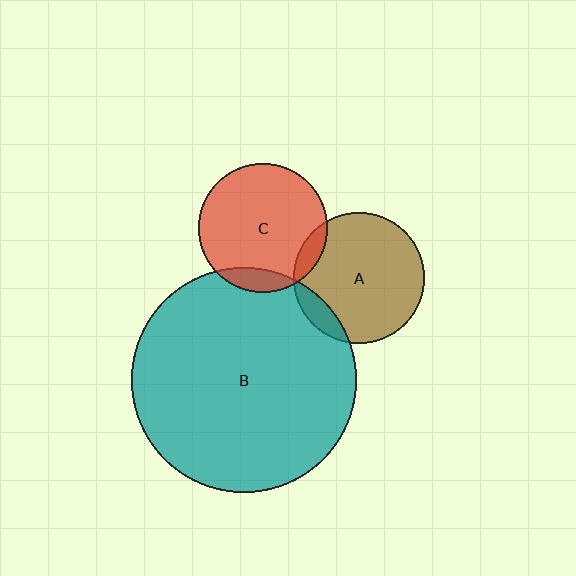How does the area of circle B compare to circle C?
Approximately 3.1 times.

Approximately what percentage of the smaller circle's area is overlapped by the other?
Approximately 10%.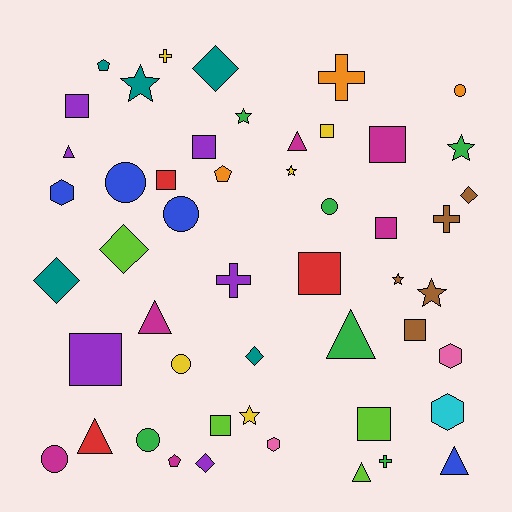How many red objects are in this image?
There are 3 red objects.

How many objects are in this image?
There are 50 objects.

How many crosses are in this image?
There are 5 crosses.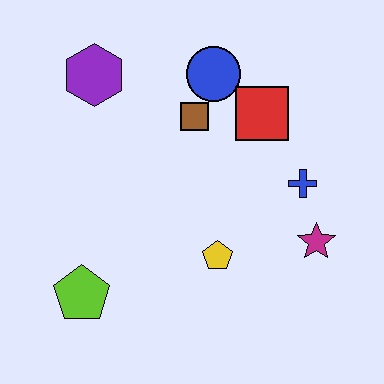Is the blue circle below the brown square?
No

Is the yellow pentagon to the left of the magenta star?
Yes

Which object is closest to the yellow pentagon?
The magenta star is closest to the yellow pentagon.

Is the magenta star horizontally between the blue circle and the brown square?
No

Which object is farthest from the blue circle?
The lime pentagon is farthest from the blue circle.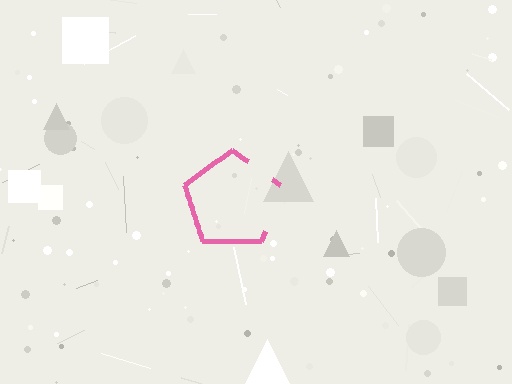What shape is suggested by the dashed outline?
The dashed outline suggests a pentagon.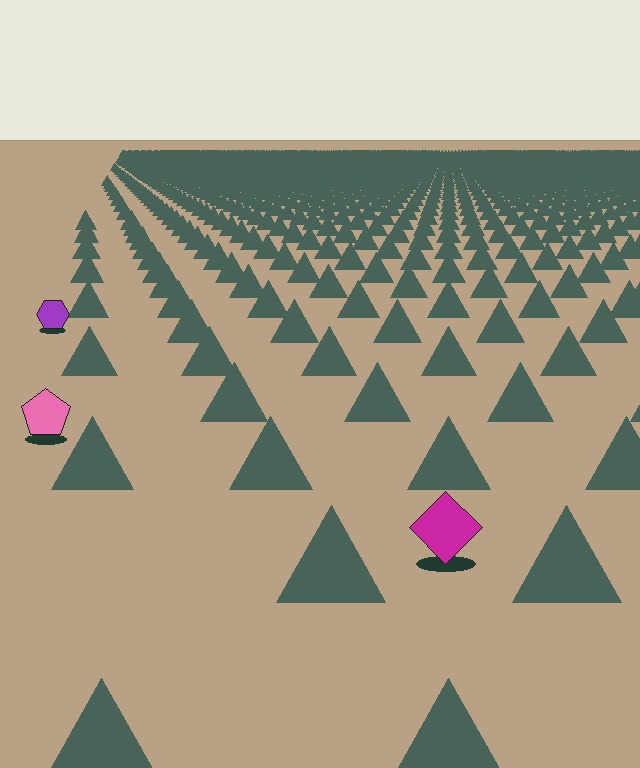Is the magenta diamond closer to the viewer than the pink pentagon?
Yes. The magenta diamond is closer — you can tell from the texture gradient: the ground texture is coarser near it.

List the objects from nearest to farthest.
From nearest to farthest: the magenta diamond, the pink pentagon, the purple hexagon.